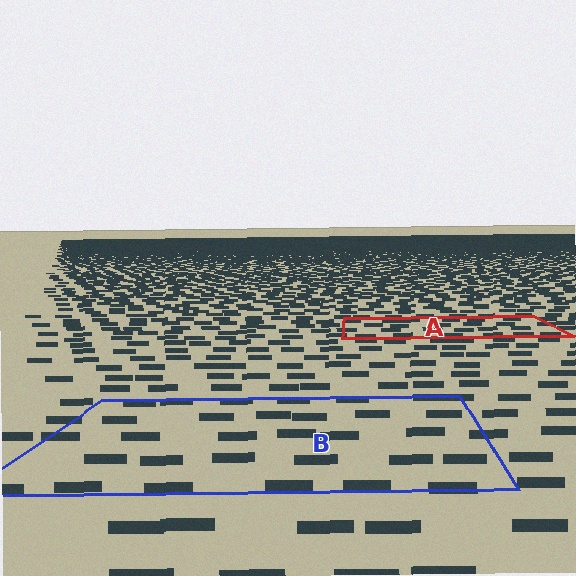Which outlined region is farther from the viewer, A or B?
Region A is farther from the viewer — the texture elements inside it appear smaller and more densely packed.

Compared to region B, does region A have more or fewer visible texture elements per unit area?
Region A has more texture elements per unit area — they are packed more densely because it is farther away.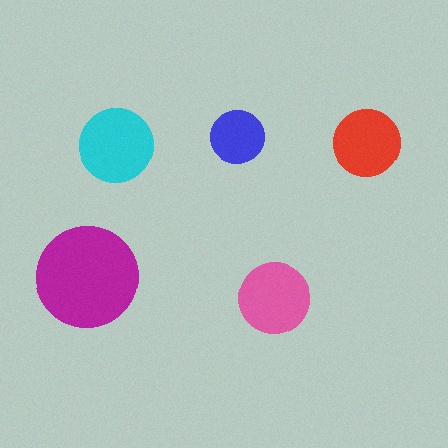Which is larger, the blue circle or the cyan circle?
The cyan one.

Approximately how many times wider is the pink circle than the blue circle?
About 1.5 times wider.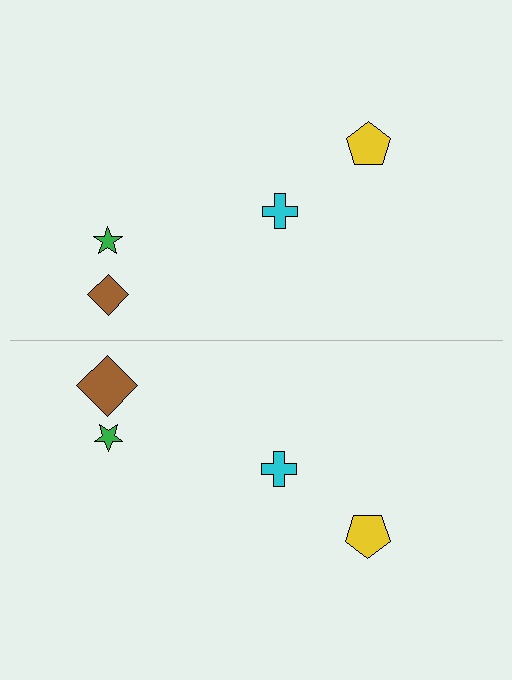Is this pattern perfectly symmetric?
No, the pattern is not perfectly symmetric. The brown diamond on the bottom side has a different size than its mirror counterpart.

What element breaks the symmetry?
The brown diamond on the bottom side has a different size than its mirror counterpart.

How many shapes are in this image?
There are 8 shapes in this image.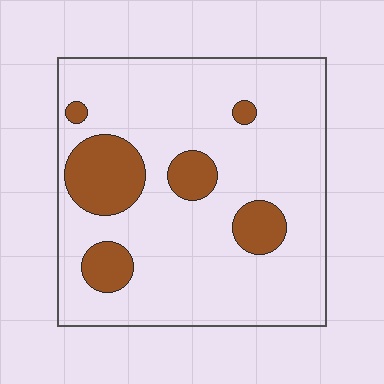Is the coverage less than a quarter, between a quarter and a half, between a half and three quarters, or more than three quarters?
Less than a quarter.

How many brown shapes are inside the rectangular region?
6.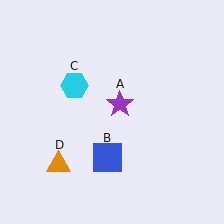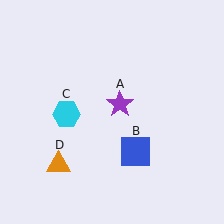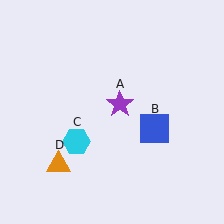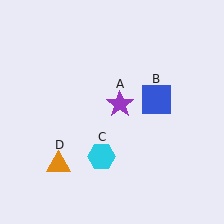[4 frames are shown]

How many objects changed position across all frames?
2 objects changed position: blue square (object B), cyan hexagon (object C).